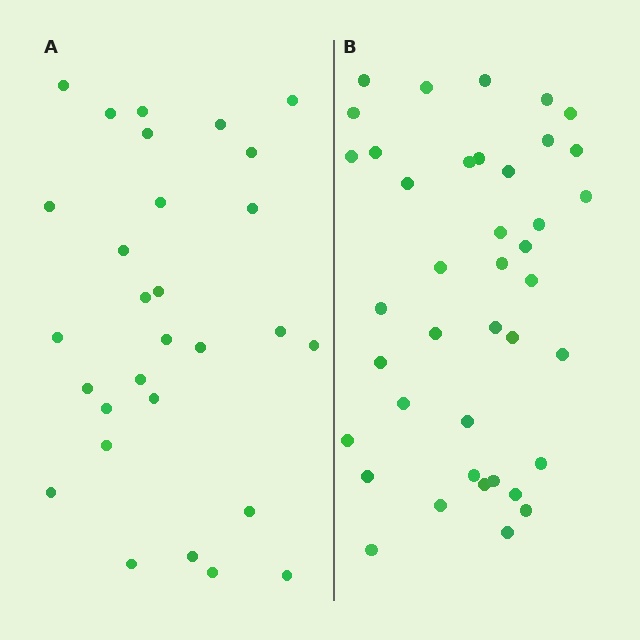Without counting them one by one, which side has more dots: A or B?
Region B (the right region) has more dots.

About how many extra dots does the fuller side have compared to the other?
Region B has roughly 12 or so more dots than region A.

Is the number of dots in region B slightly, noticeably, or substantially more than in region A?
Region B has noticeably more, but not dramatically so. The ratio is roughly 1.4 to 1.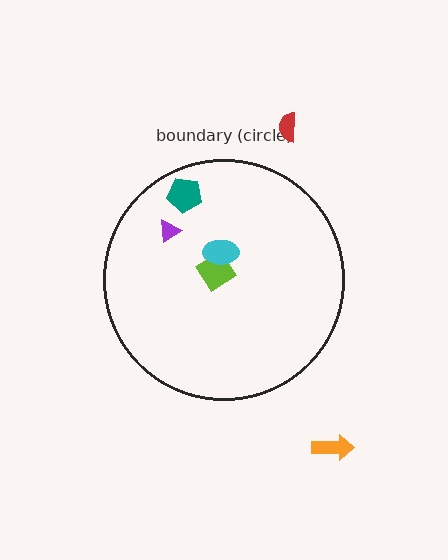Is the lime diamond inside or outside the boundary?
Inside.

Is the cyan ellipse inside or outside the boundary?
Inside.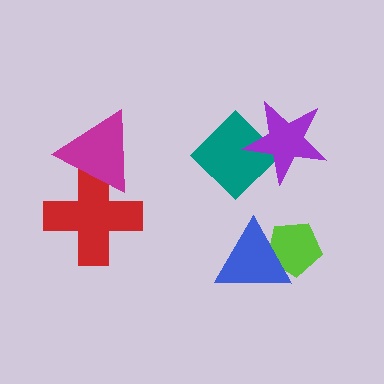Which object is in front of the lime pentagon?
The blue triangle is in front of the lime pentagon.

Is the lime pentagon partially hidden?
Yes, it is partially covered by another shape.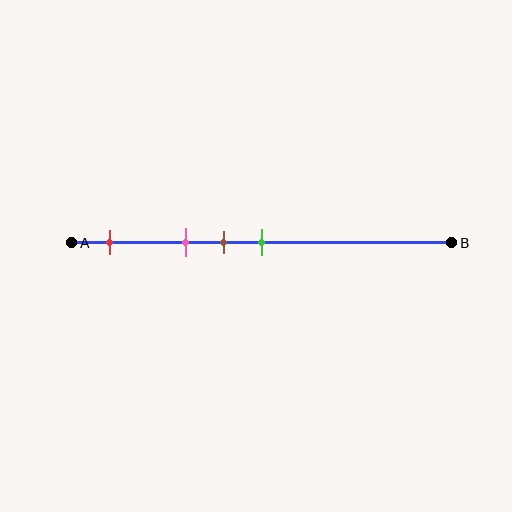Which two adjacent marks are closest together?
The brown and green marks are the closest adjacent pair.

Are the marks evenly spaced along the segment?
No, the marks are not evenly spaced.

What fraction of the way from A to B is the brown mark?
The brown mark is approximately 40% (0.4) of the way from A to B.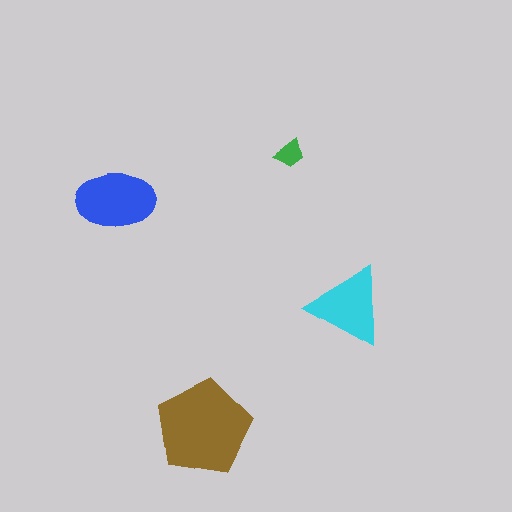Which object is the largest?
The brown pentagon.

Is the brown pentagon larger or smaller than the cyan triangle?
Larger.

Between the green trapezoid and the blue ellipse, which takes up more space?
The blue ellipse.